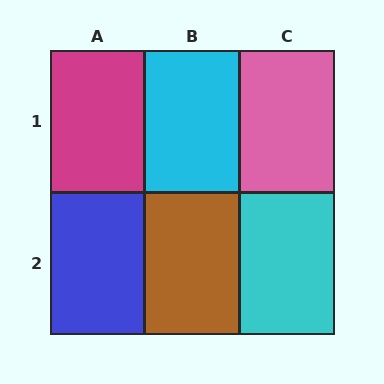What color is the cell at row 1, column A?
Magenta.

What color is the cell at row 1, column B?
Cyan.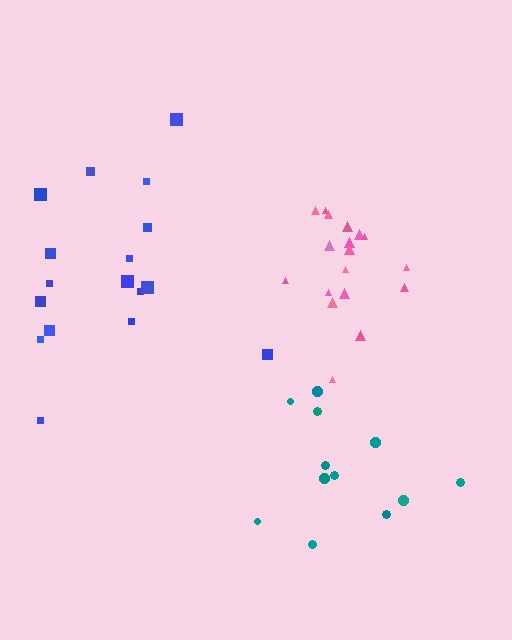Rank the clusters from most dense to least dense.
pink, teal, blue.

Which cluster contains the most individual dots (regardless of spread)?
Pink (18).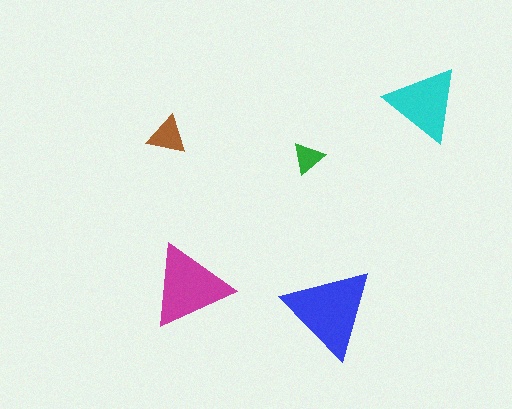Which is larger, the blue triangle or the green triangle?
The blue one.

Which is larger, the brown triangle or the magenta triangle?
The magenta one.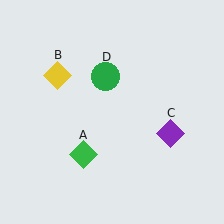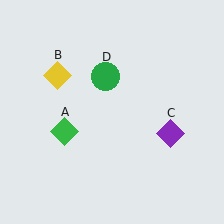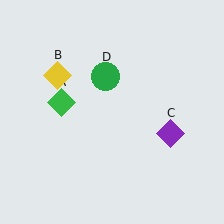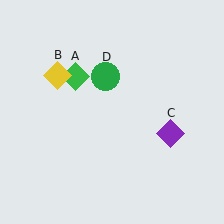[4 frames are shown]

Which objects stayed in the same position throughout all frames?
Yellow diamond (object B) and purple diamond (object C) and green circle (object D) remained stationary.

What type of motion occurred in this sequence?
The green diamond (object A) rotated clockwise around the center of the scene.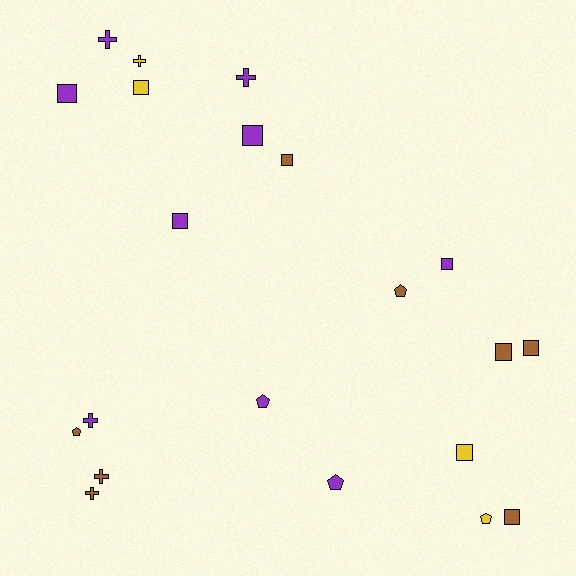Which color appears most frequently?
Purple, with 9 objects.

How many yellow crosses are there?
There is 1 yellow cross.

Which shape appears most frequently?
Square, with 10 objects.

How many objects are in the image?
There are 21 objects.